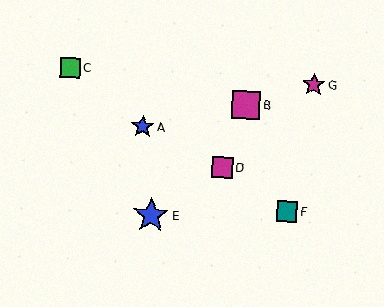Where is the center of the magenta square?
The center of the magenta square is at (246, 105).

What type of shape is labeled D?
Shape D is a magenta square.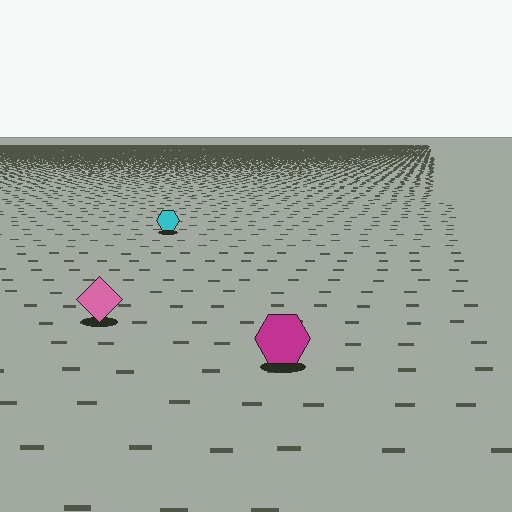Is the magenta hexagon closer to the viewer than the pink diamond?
Yes. The magenta hexagon is closer — you can tell from the texture gradient: the ground texture is coarser near it.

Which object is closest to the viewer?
The magenta hexagon is closest. The texture marks near it are larger and more spread out.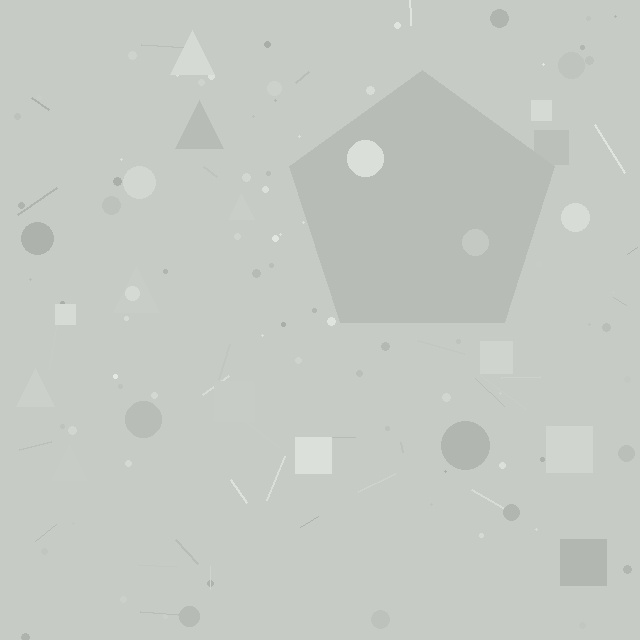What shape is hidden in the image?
A pentagon is hidden in the image.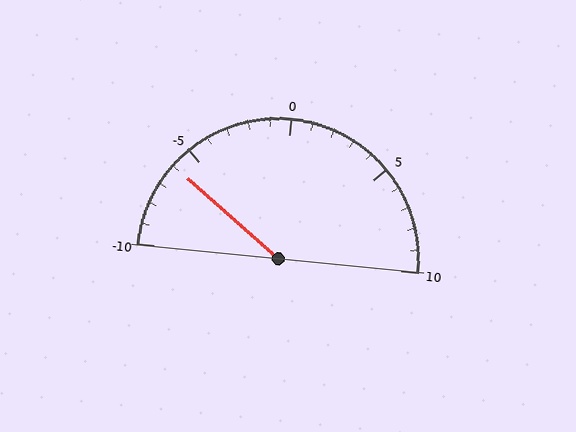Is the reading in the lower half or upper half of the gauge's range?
The reading is in the lower half of the range (-10 to 10).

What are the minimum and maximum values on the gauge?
The gauge ranges from -10 to 10.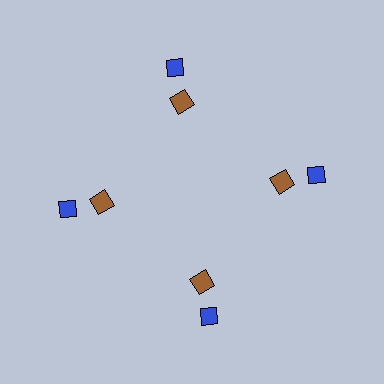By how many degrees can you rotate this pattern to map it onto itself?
The pattern maps onto itself every 90 degrees of rotation.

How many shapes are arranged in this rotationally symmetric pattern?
There are 8 shapes, arranged in 4 groups of 2.